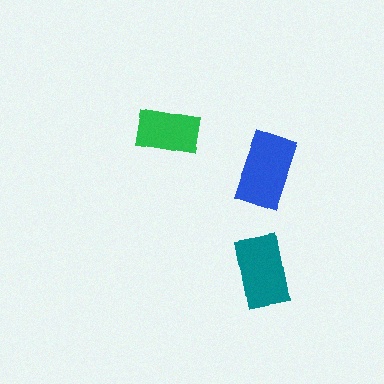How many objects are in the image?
There are 3 objects in the image.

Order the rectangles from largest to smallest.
the blue one, the teal one, the green one.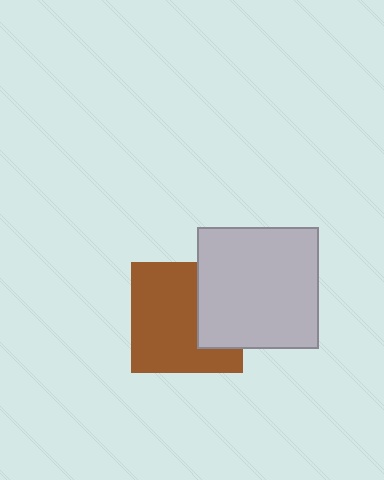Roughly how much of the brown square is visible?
Most of it is visible (roughly 68%).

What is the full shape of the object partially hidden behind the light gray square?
The partially hidden object is a brown square.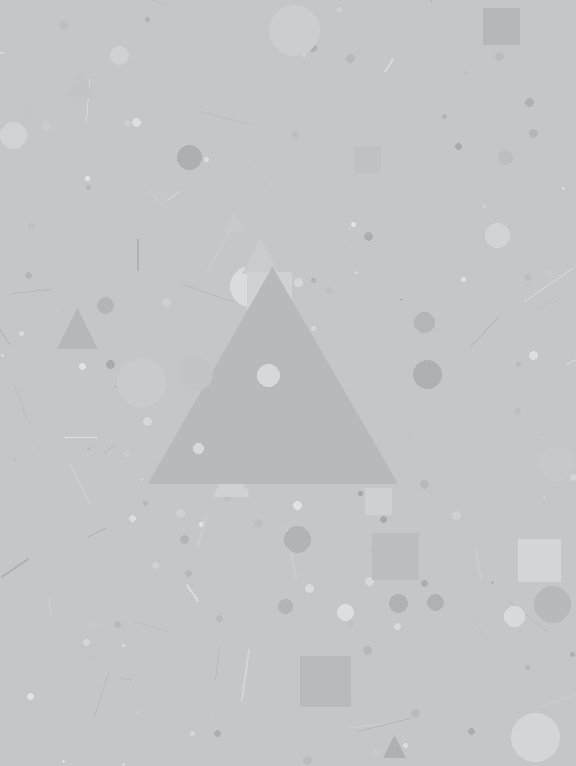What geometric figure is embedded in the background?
A triangle is embedded in the background.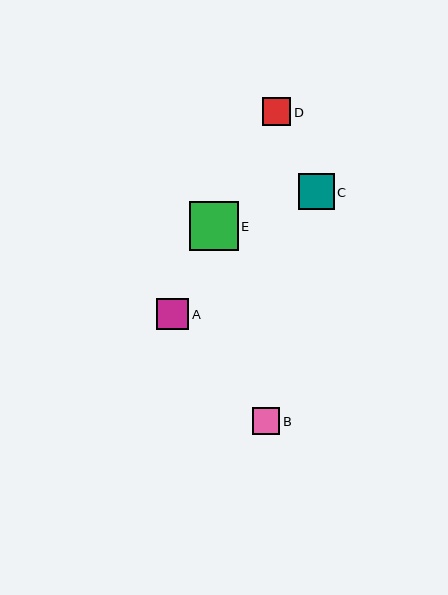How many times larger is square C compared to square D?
Square C is approximately 1.3 times the size of square D.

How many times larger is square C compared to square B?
Square C is approximately 1.4 times the size of square B.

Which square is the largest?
Square E is the largest with a size of approximately 48 pixels.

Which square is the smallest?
Square B is the smallest with a size of approximately 27 pixels.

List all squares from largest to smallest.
From largest to smallest: E, C, A, D, B.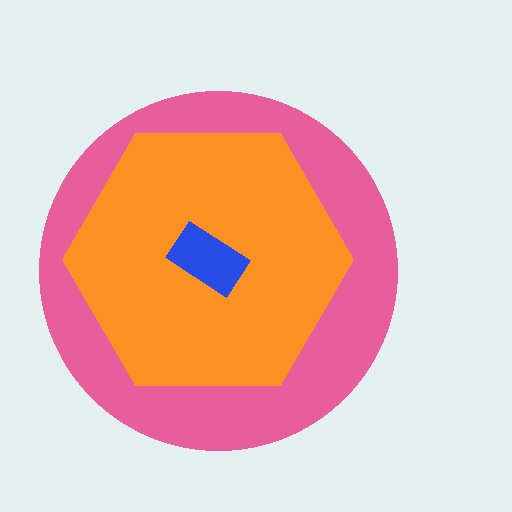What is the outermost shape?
The pink circle.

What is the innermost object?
The blue rectangle.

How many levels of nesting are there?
3.